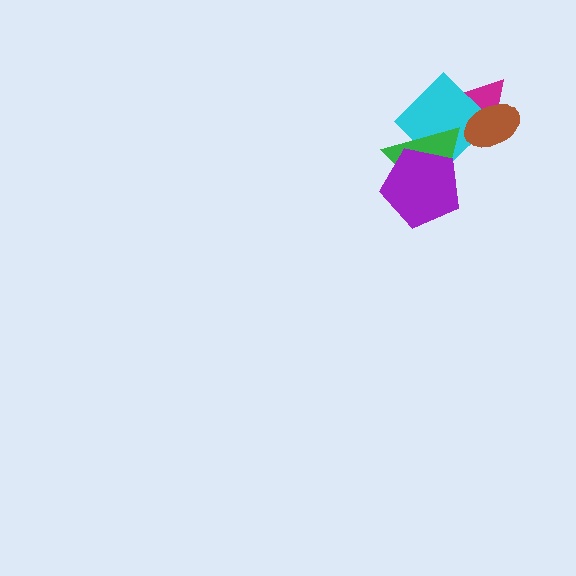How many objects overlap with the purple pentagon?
2 objects overlap with the purple pentagon.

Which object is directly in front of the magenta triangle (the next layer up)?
The cyan diamond is directly in front of the magenta triangle.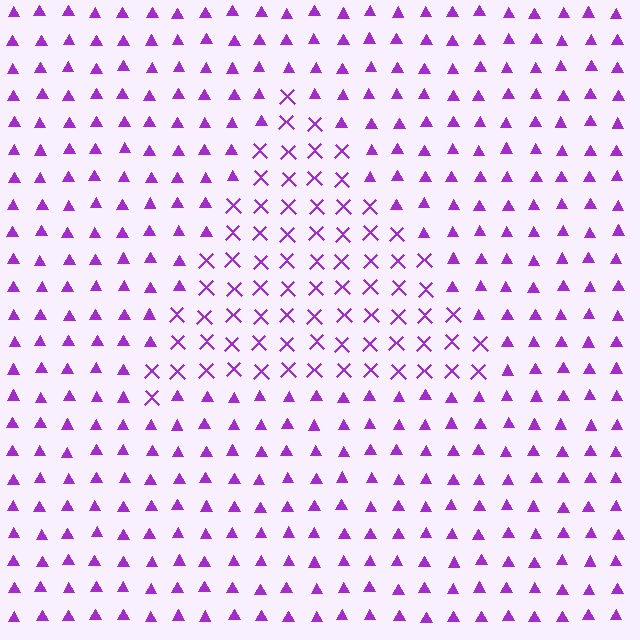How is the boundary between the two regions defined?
The boundary is defined by a change in element shape: X marks inside vs. triangles outside. All elements share the same color and spacing.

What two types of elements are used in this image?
The image uses X marks inside the triangle region and triangles outside it.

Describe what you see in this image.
The image is filled with small purple elements arranged in a uniform grid. A triangle-shaped region contains X marks, while the surrounding area contains triangles. The boundary is defined purely by the change in element shape.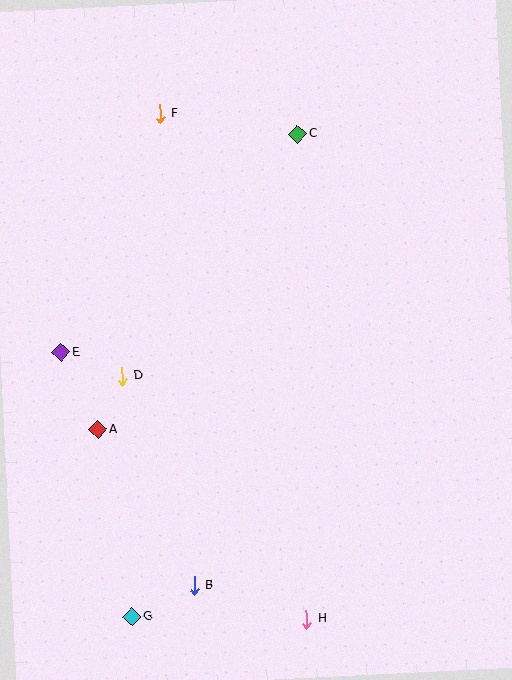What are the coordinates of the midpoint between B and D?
The midpoint between B and D is at (158, 481).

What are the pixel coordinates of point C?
Point C is at (298, 134).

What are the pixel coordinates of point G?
Point G is at (132, 617).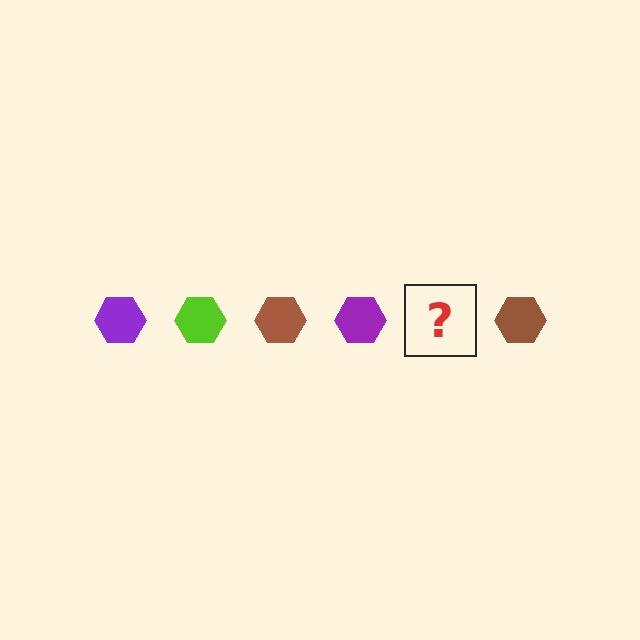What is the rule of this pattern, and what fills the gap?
The rule is that the pattern cycles through purple, lime, brown hexagons. The gap should be filled with a lime hexagon.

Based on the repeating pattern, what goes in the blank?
The blank should be a lime hexagon.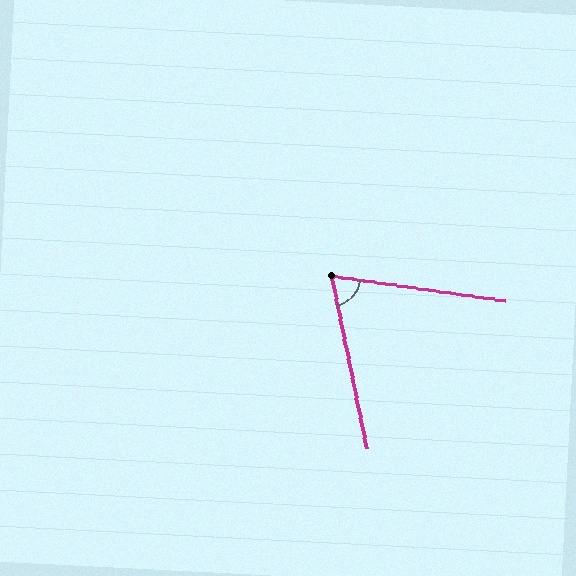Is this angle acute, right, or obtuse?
It is acute.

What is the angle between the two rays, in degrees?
Approximately 71 degrees.